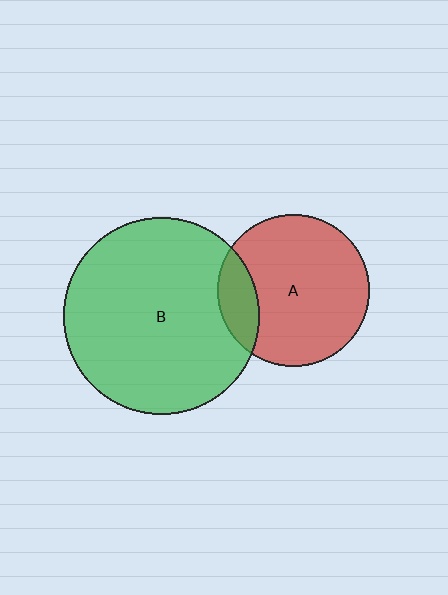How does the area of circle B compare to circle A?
Approximately 1.7 times.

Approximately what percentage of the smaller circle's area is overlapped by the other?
Approximately 15%.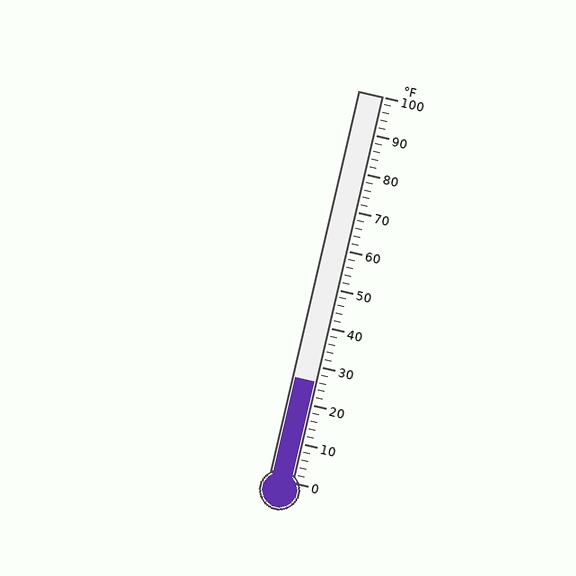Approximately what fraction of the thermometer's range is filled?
The thermometer is filled to approximately 25% of its range.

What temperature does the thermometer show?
The thermometer shows approximately 26°F.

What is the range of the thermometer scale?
The thermometer scale ranges from 0°F to 100°F.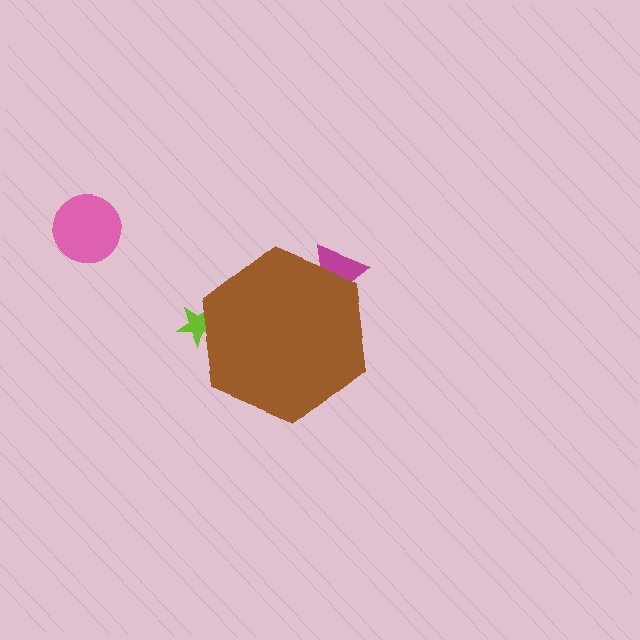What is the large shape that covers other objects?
A brown hexagon.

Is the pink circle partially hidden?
No, the pink circle is fully visible.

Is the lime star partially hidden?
Yes, the lime star is partially hidden behind the brown hexagon.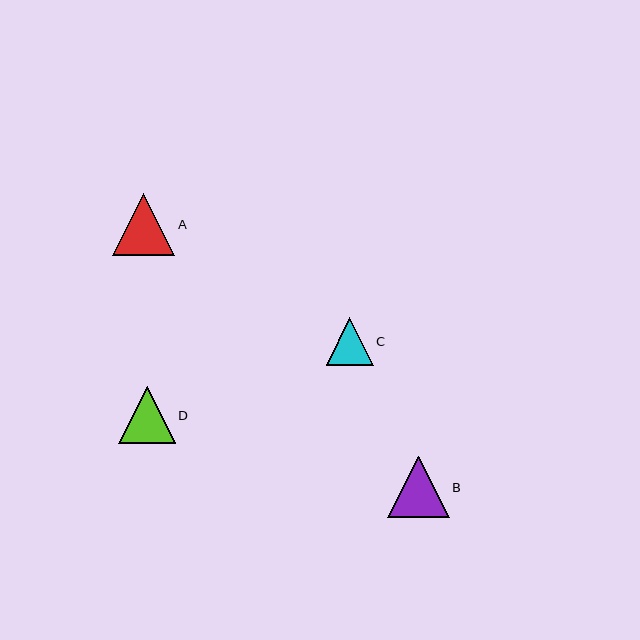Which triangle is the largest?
Triangle A is the largest with a size of approximately 63 pixels.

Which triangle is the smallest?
Triangle C is the smallest with a size of approximately 47 pixels.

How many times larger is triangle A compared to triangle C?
Triangle A is approximately 1.3 times the size of triangle C.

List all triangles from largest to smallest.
From largest to smallest: A, B, D, C.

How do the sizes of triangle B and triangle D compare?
Triangle B and triangle D are approximately the same size.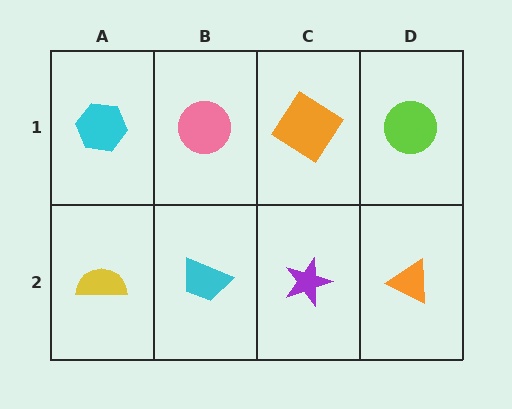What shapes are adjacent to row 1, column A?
A yellow semicircle (row 2, column A), a pink circle (row 1, column B).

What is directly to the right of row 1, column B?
An orange diamond.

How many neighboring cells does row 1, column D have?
2.